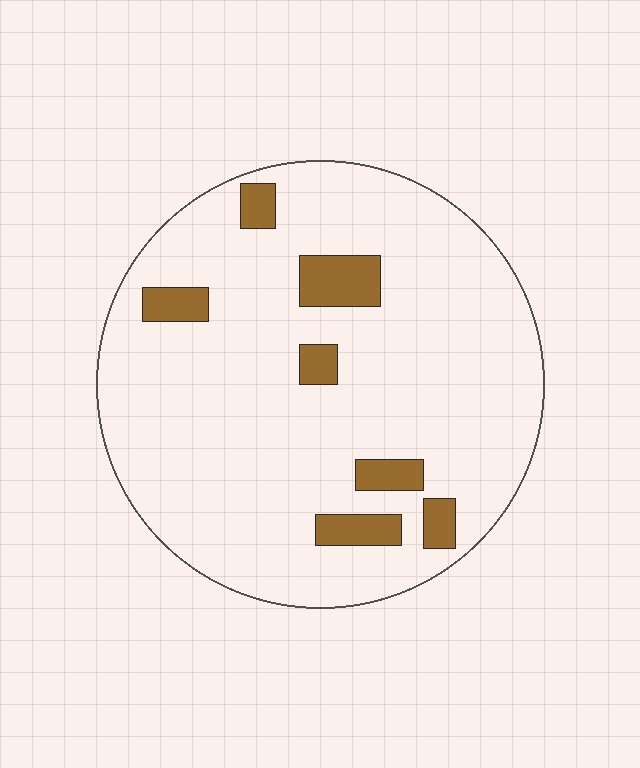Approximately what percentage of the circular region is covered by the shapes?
Approximately 10%.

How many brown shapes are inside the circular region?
7.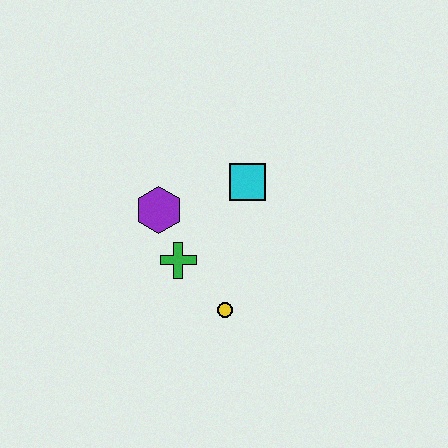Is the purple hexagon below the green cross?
No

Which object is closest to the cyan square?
The purple hexagon is closest to the cyan square.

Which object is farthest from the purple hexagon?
The yellow circle is farthest from the purple hexagon.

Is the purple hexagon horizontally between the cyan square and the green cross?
No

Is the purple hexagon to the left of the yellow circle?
Yes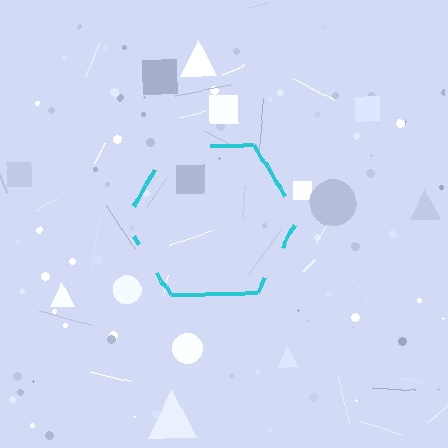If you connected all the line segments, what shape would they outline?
They would outline a hexagon.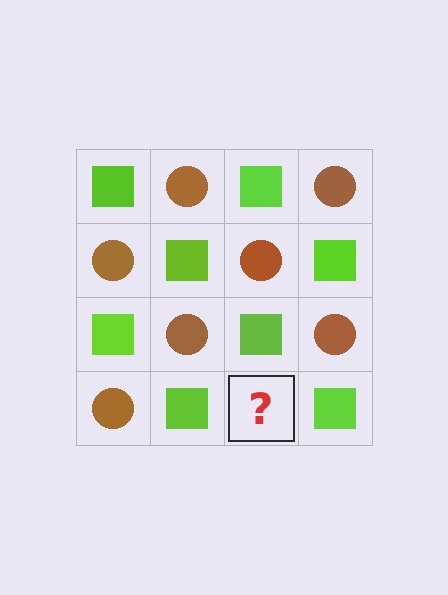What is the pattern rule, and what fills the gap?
The rule is that it alternates lime square and brown circle in a checkerboard pattern. The gap should be filled with a brown circle.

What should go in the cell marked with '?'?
The missing cell should contain a brown circle.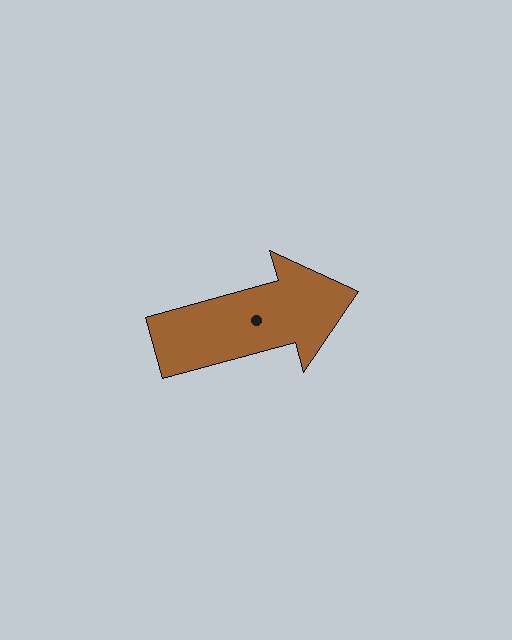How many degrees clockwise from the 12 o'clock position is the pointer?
Approximately 75 degrees.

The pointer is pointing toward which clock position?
Roughly 2 o'clock.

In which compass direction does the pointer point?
East.